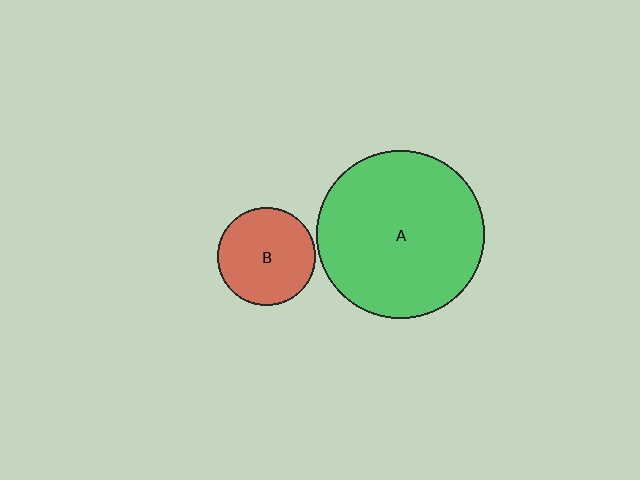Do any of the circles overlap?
No, none of the circles overlap.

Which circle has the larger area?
Circle A (green).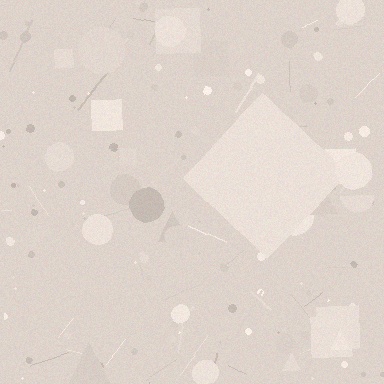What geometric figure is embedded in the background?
A diamond is embedded in the background.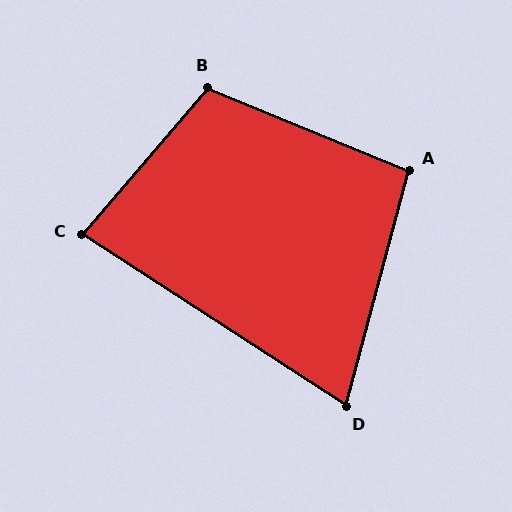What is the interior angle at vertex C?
Approximately 82 degrees (acute).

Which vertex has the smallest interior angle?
D, at approximately 72 degrees.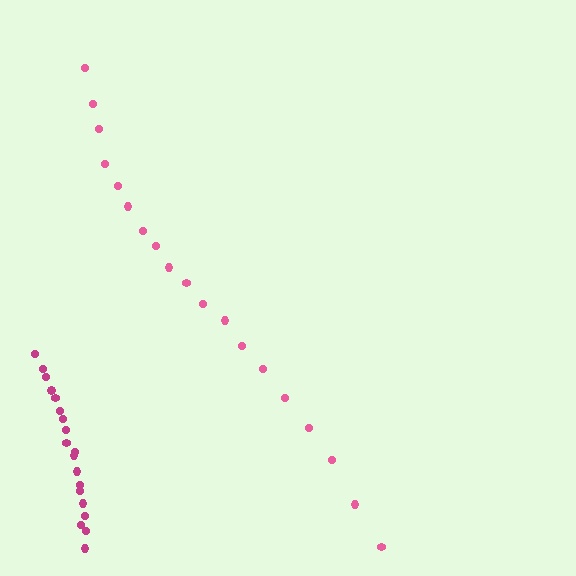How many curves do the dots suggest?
There are 2 distinct paths.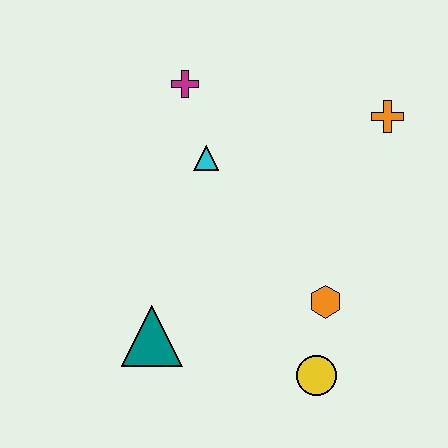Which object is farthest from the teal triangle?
The orange cross is farthest from the teal triangle.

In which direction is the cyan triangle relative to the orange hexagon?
The cyan triangle is above the orange hexagon.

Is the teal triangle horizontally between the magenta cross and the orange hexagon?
No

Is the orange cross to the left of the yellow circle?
No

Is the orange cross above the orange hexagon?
Yes